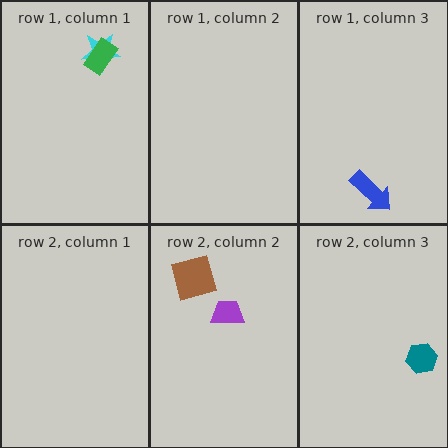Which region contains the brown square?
The row 2, column 2 region.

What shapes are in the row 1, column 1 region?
The cyan star, the green rectangle.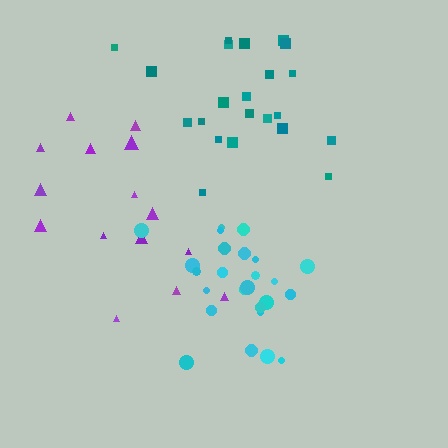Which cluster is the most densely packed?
Cyan.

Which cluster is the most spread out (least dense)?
Purple.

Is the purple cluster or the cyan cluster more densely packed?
Cyan.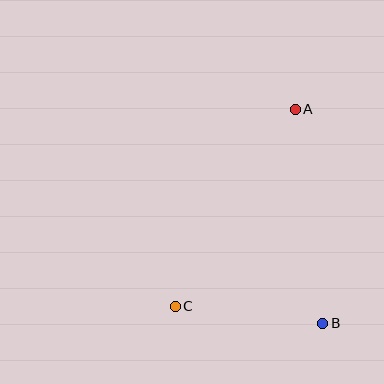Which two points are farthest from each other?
Points A and C are farthest from each other.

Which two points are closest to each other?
Points B and C are closest to each other.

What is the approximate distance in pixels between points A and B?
The distance between A and B is approximately 216 pixels.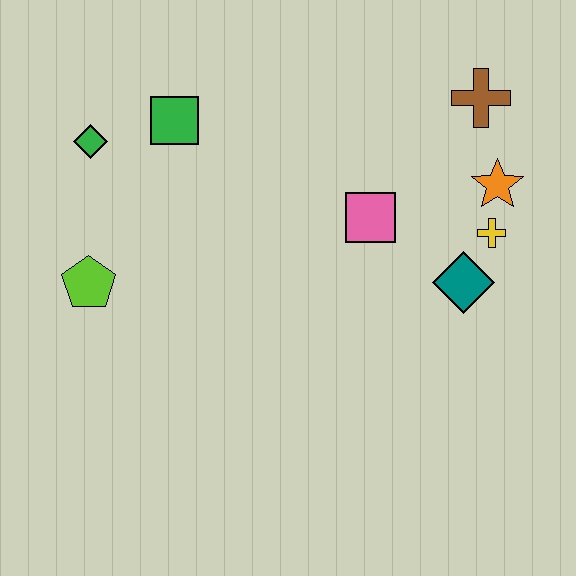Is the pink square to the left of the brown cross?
Yes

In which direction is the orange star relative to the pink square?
The orange star is to the right of the pink square.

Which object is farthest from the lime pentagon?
The brown cross is farthest from the lime pentagon.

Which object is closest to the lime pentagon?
The green diamond is closest to the lime pentagon.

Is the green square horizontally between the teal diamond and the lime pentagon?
Yes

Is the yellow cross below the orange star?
Yes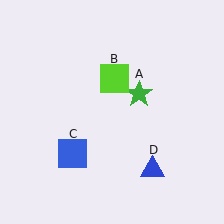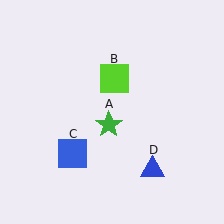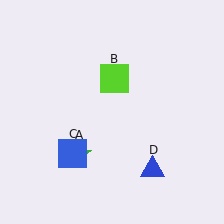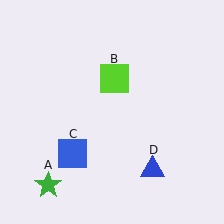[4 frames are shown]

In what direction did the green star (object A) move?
The green star (object A) moved down and to the left.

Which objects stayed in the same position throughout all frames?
Lime square (object B) and blue square (object C) and blue triangle (object D) remained stationary.